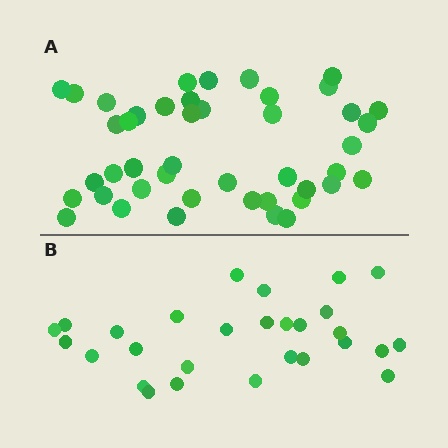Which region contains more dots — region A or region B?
Region A (the top region) has more dots.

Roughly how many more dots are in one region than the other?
Region A has approximately 15 more dots than region B.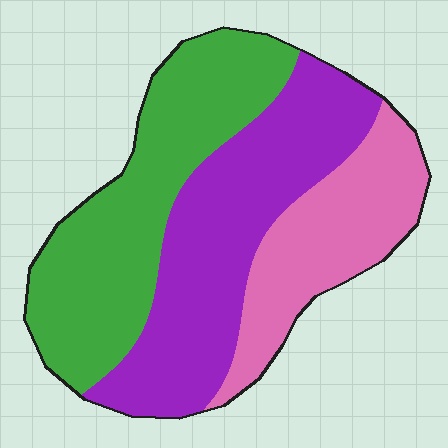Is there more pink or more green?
Green.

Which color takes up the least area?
Pink, at roughly 25%.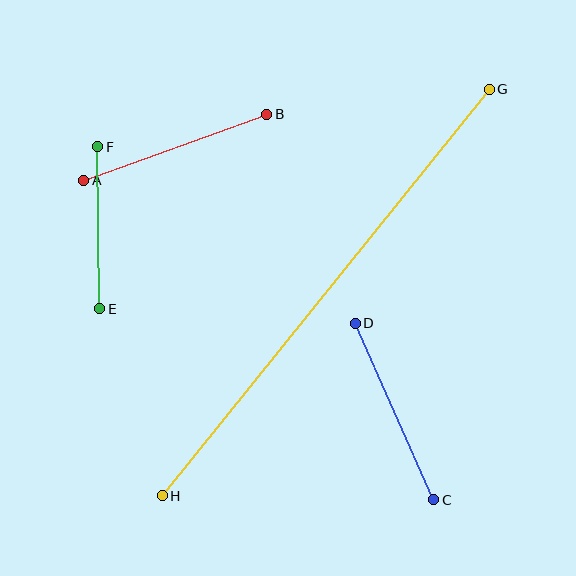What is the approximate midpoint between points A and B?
The midpoint is at approximately (175, 147) pixels.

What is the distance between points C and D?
The distance is approximately 193 pixels.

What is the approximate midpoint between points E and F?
The midpoint is at approximately (99, 228) pixels.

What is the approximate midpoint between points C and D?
The midpoint is at approximately (395, 412) pixels.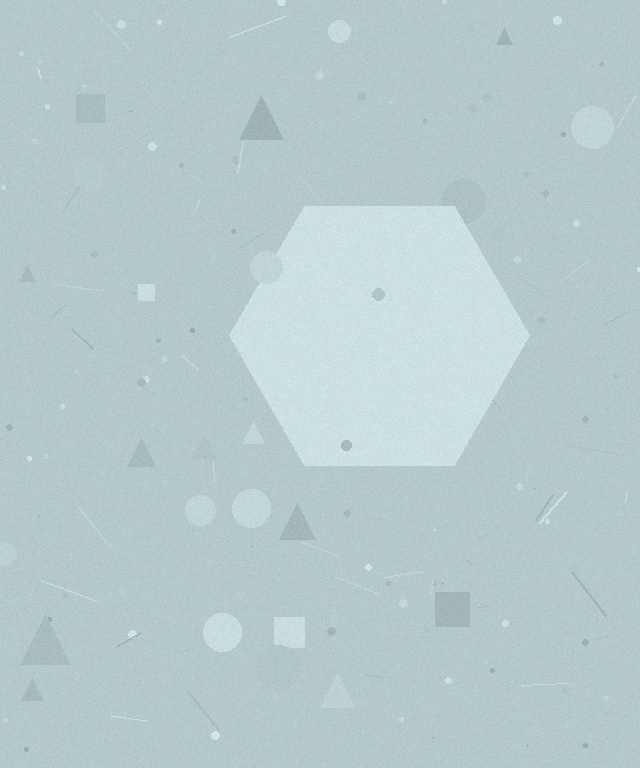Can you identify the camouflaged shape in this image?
The camouflaged shape is a hexagon.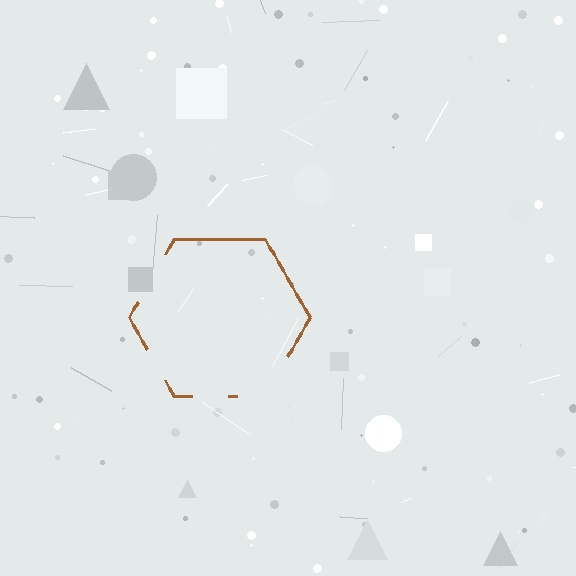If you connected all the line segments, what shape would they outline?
They would outline a hexagon.